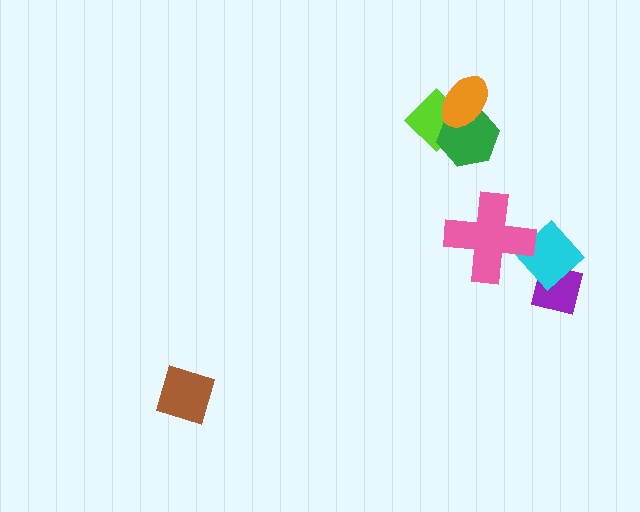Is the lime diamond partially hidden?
Yes, it is partially covered by another shape.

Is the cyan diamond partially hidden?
Yes, it is partially covered by another shape.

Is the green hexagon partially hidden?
Yes, it is partially covered by another shape.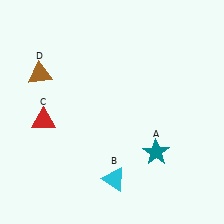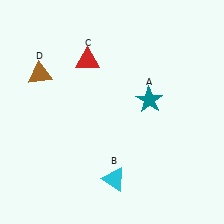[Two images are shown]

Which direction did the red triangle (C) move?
The red triangle (C) moved up.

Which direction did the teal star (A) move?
The teal star (A) moved up.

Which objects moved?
The objects that moved are: the teal star (A), the red triangle (C).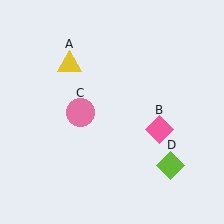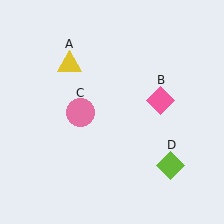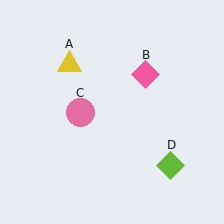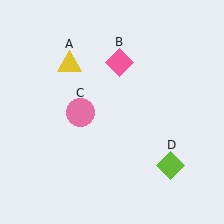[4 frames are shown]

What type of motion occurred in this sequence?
The pink diamond (object B) rotated counterclockwise around the center of the scene.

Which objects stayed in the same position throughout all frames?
Yellow triangle (object A) and pink circle (object C) and lime diamond (object D) remained stationary.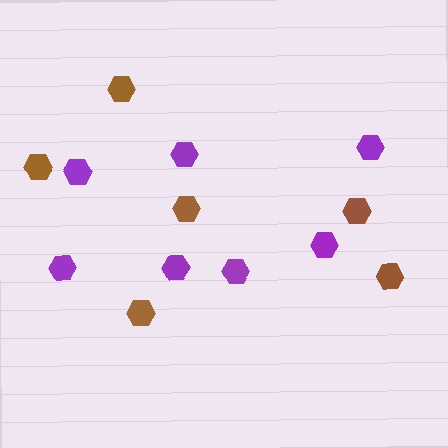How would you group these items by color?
There are 2 groups: one group of brown hexagons (6) and one group of purple hexagons (7).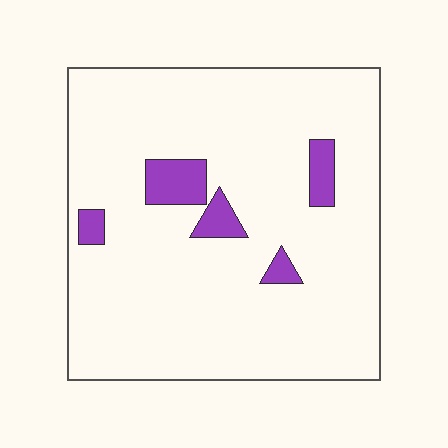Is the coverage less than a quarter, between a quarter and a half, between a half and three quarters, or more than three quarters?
Less than a quarter.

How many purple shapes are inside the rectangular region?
5.